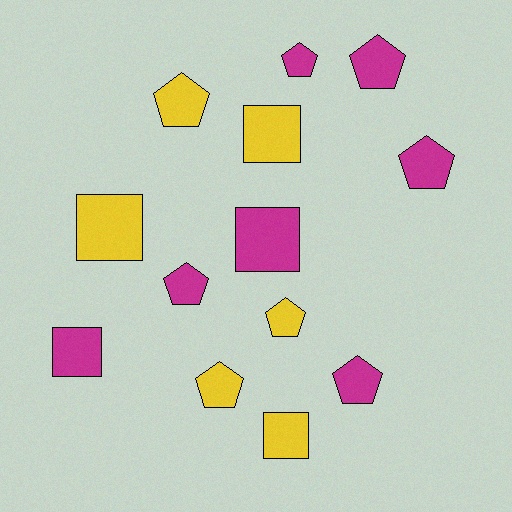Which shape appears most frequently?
Pentagon, with 8 objects.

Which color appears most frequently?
Magenta, with 7 objects.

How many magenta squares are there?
There are 2 magenta squares.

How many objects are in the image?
There are 13 objects.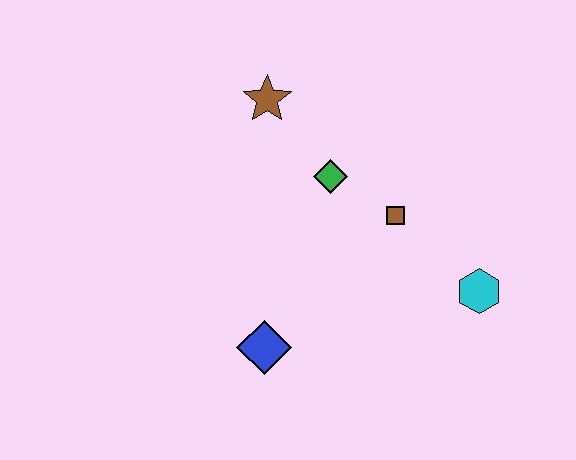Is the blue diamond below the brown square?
Yes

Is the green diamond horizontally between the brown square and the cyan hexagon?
No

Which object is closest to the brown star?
The green diamond is closest to the brown star.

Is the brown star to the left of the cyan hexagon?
Yes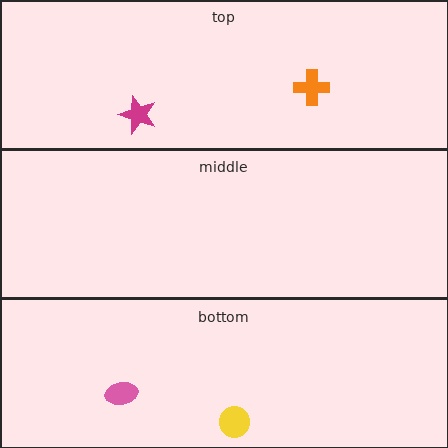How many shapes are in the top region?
2.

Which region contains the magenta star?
The top region.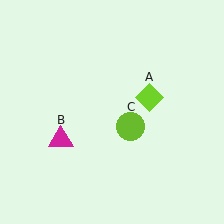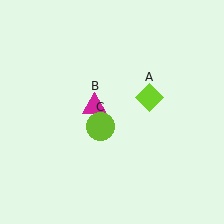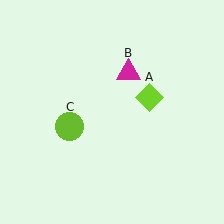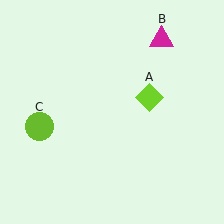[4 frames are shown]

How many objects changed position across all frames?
2 objects changed position: magenta triangle (object B), lime circle (object C).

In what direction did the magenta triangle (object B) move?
The magenta triangle (object B) moved up and to the right.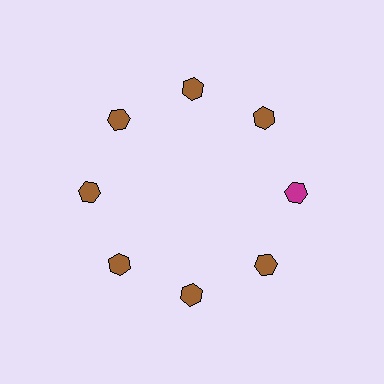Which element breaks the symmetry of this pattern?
The magenta hexagon at roughly the 3 o'clock position breaks the symmetry. All other shapes are brown hexagons.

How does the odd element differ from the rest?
It has a different color: magenta instead of brown.